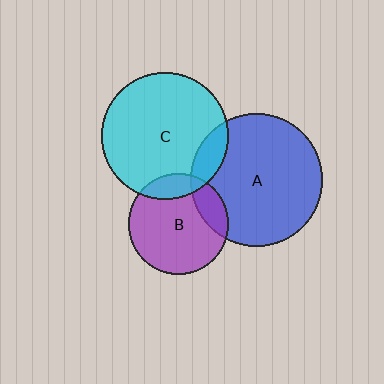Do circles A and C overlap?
Yes.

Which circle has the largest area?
Circle A (blue).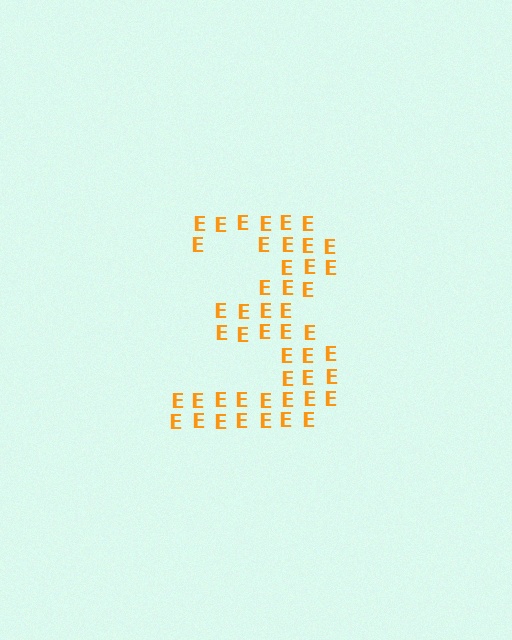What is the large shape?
The large shape is the digit 3.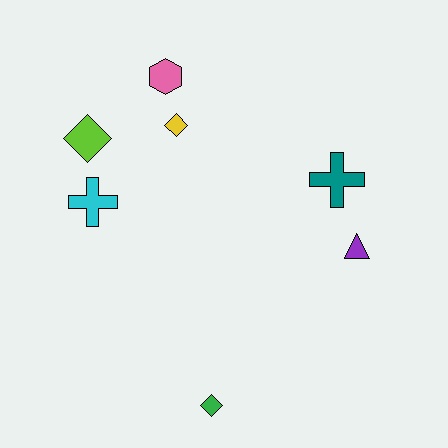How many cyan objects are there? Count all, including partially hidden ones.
There is 1 cyan object.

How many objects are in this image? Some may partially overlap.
There are 7 objects.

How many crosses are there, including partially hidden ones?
There are 2 crosses.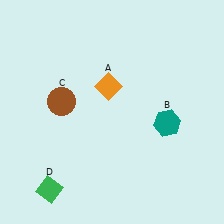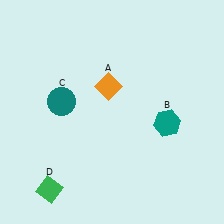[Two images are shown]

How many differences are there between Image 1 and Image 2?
There is 1 difference between the two images.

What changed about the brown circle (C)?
In Image 1, C is brown. In Image 2, it changed to teal.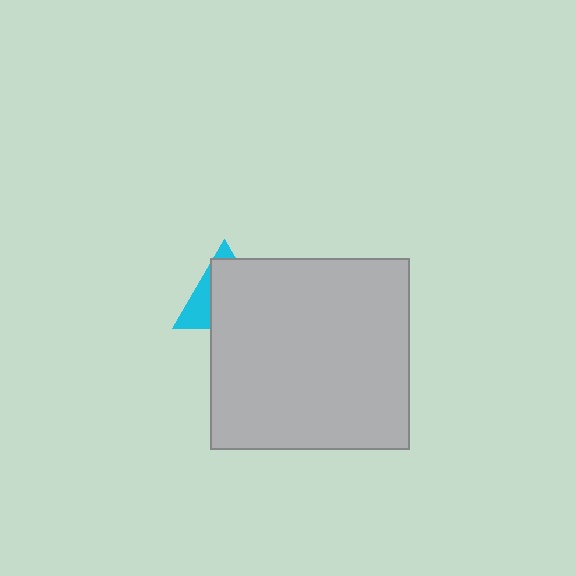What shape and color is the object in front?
The object in front is a light gray rectangle.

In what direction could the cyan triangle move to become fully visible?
The cyan triangle could move toward the upper-left. That would shift it out from behind the light gray rectangle entirely.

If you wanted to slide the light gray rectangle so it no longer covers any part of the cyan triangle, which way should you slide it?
Slide it toward the lower-right — that is the most direct way to separate the two shapes.